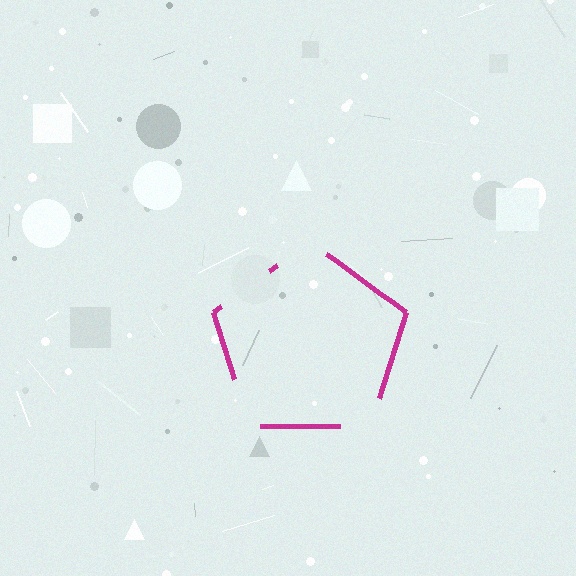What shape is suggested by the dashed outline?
The dashed outline suggests a pentagon.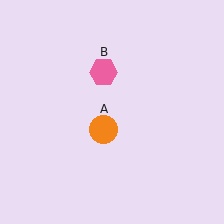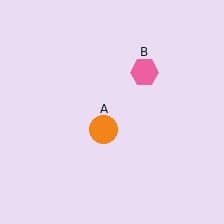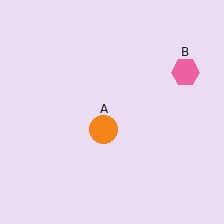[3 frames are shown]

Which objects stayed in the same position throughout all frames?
Orange circle (object A) remained stationary.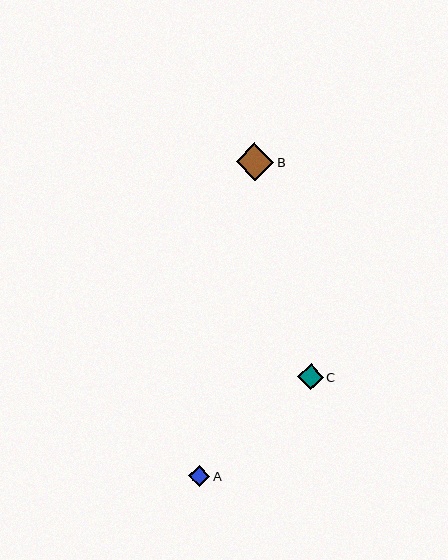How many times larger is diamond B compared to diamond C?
Diamond B is approximately 1.5 times the size of diamond C.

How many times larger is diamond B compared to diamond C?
Diamond B is approximately 1.5 times the size of diamond C.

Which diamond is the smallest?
Diamond A is the smallest with a size of approximately 21 pixels.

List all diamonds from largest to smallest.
From largest to smallest: B, C, A.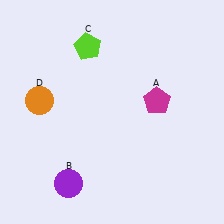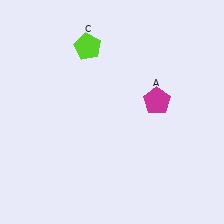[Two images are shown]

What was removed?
The orange circle (D), the purple circle (B) were removed in Image 2.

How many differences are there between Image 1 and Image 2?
There are 2 differences between the two images.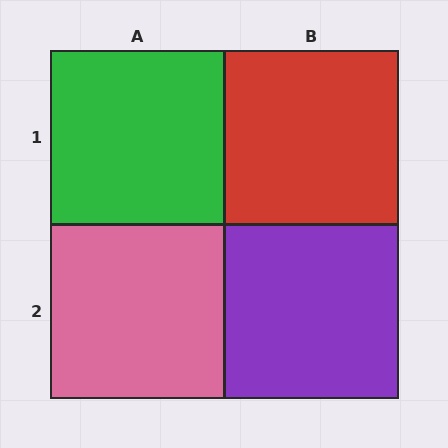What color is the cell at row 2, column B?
Purple.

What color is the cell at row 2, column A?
Pink.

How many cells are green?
1 cell is green.